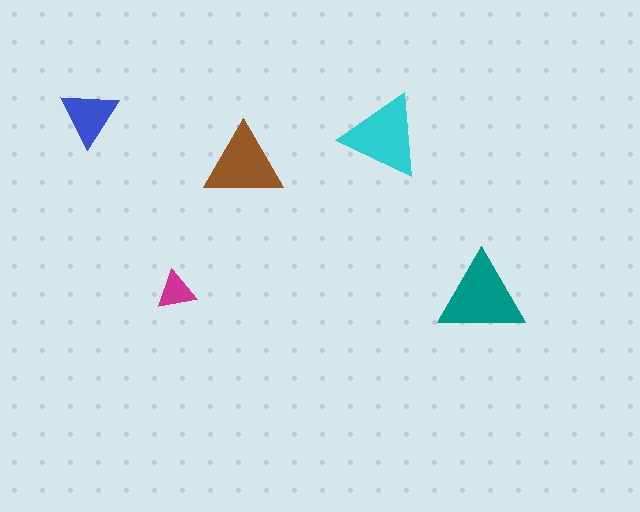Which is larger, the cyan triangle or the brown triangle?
The cyan one.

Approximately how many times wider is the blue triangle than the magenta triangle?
About 1.5 times wider.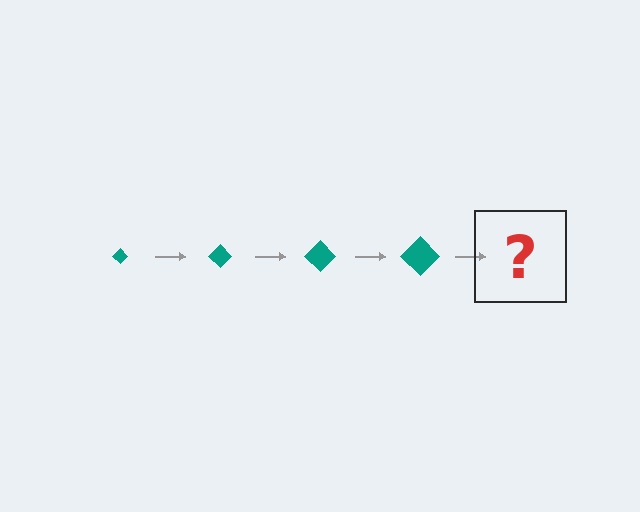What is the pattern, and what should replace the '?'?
The pattern is that the diamond gets progressively larger each step. The '?' should be a teal diamond, larger than the previous one.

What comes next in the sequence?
The next element should be a teal diamond, larger than the previous one.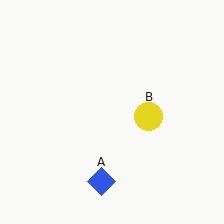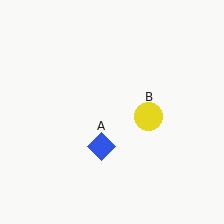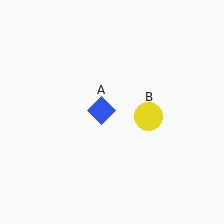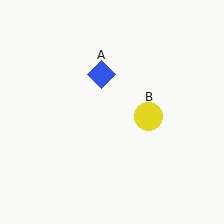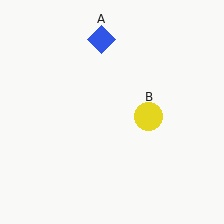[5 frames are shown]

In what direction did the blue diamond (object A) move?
The blue diamond (object A) moved up.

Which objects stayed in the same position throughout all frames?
Yellow circle (object B) remained stationary.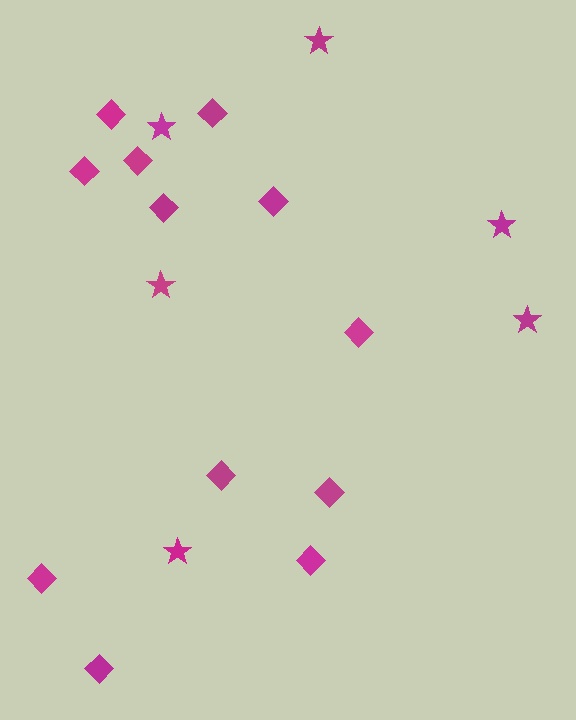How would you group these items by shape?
There are 2 groups: one group of diamonds (12) and one group of stars (6).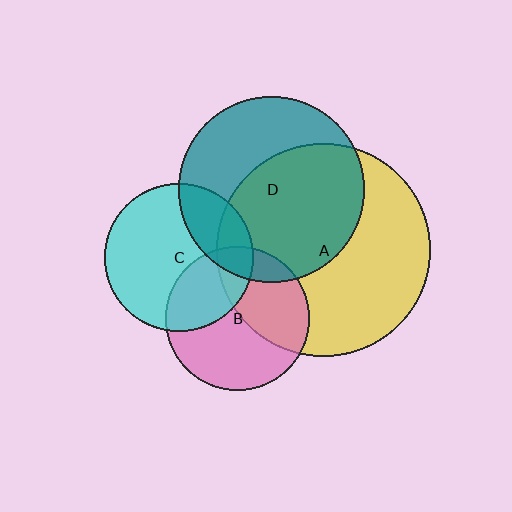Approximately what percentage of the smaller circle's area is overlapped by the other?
Approximately 60%.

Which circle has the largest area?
Circle A (yellow).